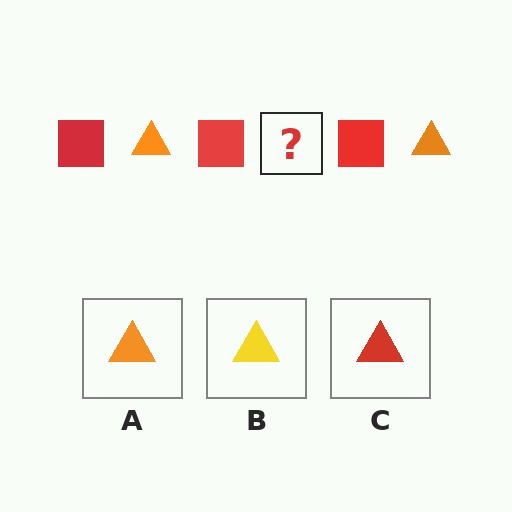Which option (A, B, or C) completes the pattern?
A.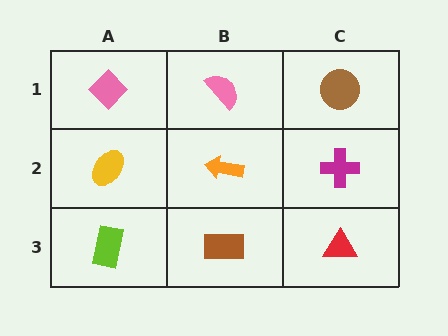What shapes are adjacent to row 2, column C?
A brown circle (row 1, column C), a red triangle (row 3, column C), an orange arrow (row 2, column B).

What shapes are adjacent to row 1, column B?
An orange arrow (row 2, column B), a pink diamond (row 1, column A), a brown circle (row 1, column C).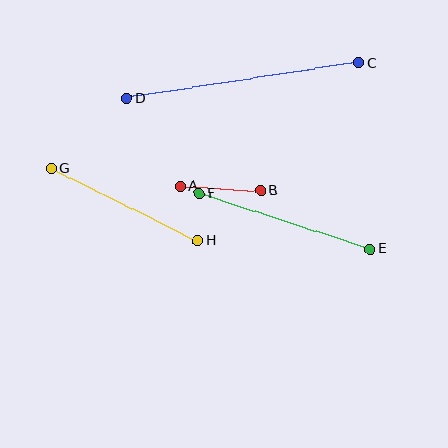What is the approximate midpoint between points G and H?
The midpoint is at approximately (125, 204) pixels.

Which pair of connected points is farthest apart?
Points C and D are farthest apart.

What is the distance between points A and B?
The distance is approximately 80 pixels.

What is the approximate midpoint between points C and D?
The midpoint is at approximately (243, 81) pixels.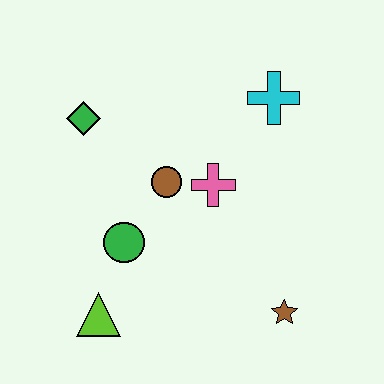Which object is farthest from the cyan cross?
The lime triangle is farthest from the cyan cross.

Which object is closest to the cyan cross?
The pink cross is closest to the cyan cross.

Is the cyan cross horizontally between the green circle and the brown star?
Yes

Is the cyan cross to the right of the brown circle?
Yes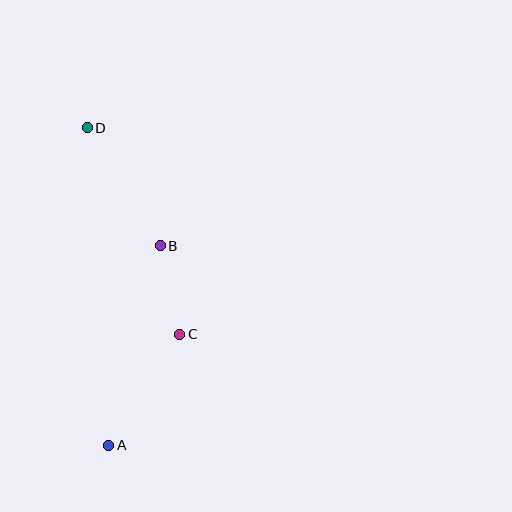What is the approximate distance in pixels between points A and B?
The distance between A and B is approximately 206 pixels.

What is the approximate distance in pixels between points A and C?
The distance between A and C is approximately 132 pixels.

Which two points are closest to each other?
Points B and C are closest to each other.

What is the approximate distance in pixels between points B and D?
The distance between B and D is approximately 138 pixels.